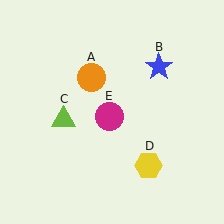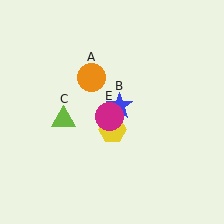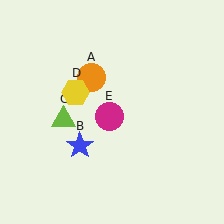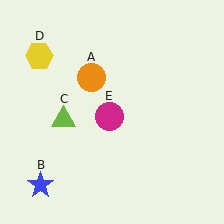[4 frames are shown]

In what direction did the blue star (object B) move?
The blue star (object B) moved down and to the left.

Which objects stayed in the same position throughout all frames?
Orange circle (object A) and lime triangle (object C) and magenta circle (object E) remained stationary.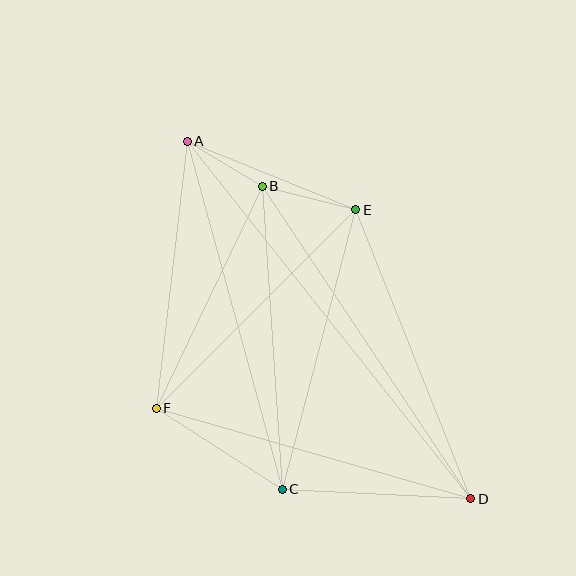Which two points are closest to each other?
Points A and B are closest to each other.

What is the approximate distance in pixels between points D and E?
The distance between D and E is approximately 311 pixels.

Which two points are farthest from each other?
Points A and D are farthest from each other.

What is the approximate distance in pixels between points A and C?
The distance between A and C is approximately 361 pixels.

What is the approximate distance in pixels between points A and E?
The distance between A and E is approximately 182 pixels.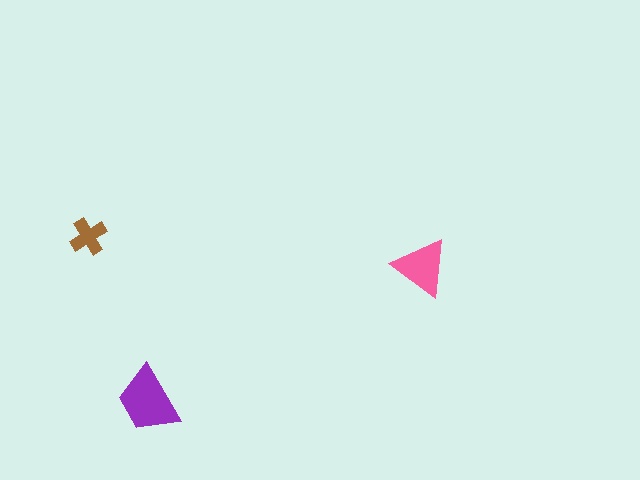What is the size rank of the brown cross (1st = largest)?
3rd.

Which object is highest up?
The brown cross is topmost.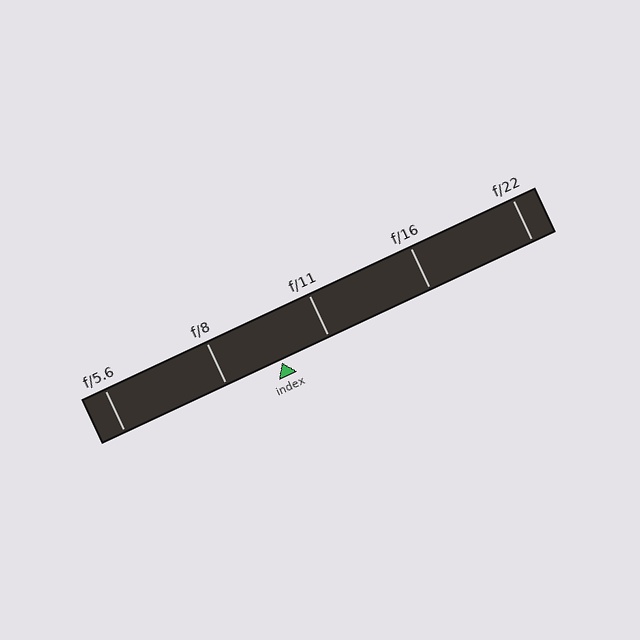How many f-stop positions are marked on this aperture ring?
There are 5 f-stop positions marked.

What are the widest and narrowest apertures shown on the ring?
The widest aperture shown is f/5.6 and the narrowest is f/22.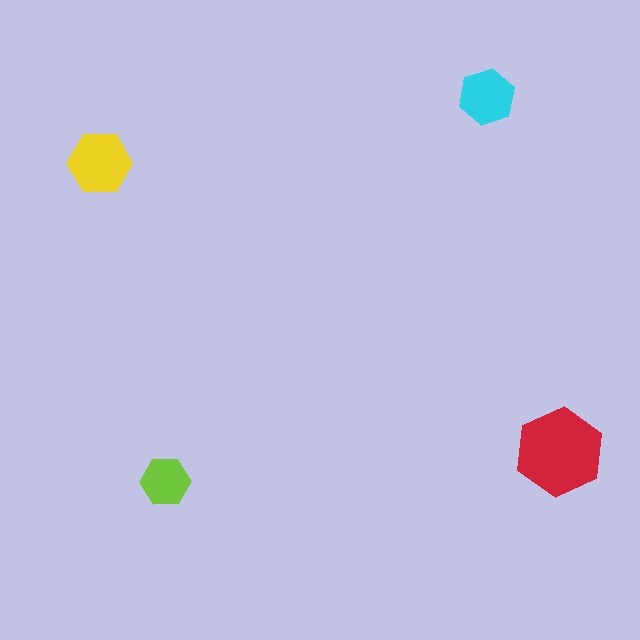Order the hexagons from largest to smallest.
the red one, the yellow one, the cyan one, the lime one.